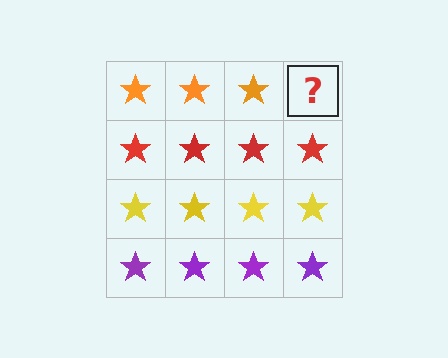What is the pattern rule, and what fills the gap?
The rule is that each row has a consistent color. The gap should be filled with an orange star.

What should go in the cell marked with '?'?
The missing cell should contain an orange star.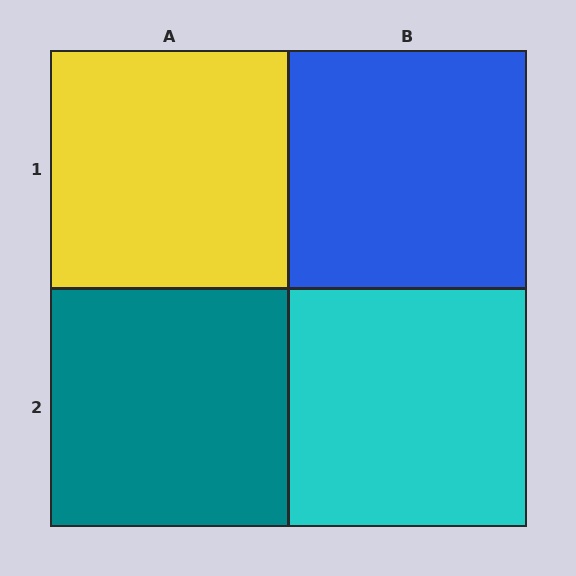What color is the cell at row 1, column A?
Yellow.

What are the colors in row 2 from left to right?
Teal, cyan.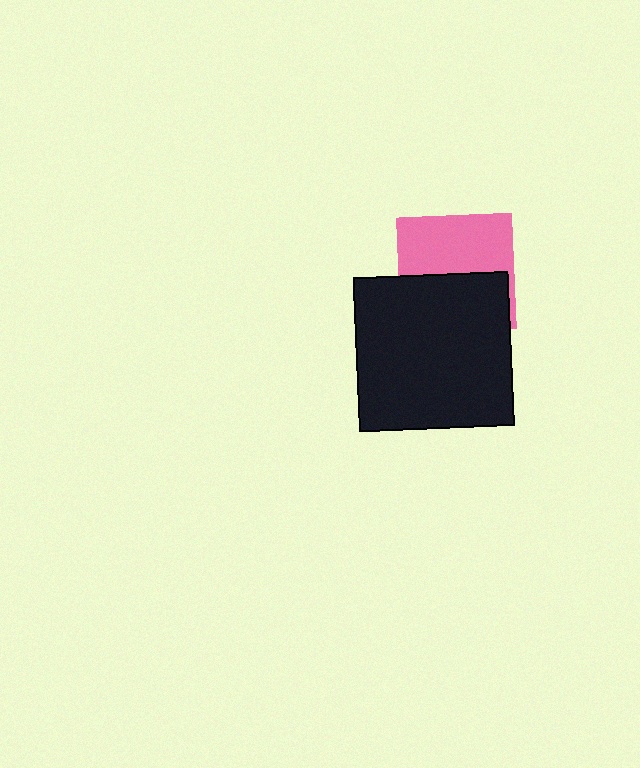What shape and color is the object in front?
The object in front is a black square.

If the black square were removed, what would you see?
You would see the complete pink square.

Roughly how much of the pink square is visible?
About half of it is visible (roughly 53%).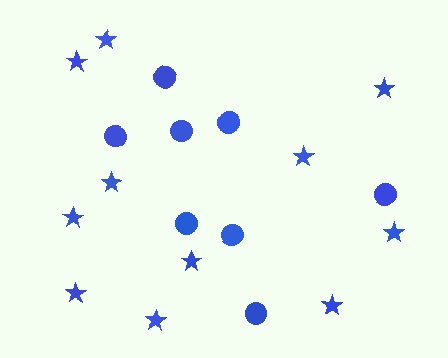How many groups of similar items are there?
There are 2 groups: one group of stars (11) and one group of circles (8).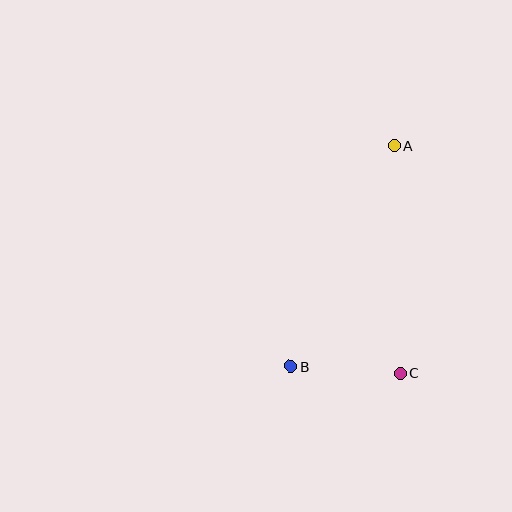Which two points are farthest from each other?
Points A and B are farthest from each other.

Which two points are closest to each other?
Points B and C are closest to each other.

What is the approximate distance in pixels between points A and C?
The distance between A and C is approximately 228 pixels.